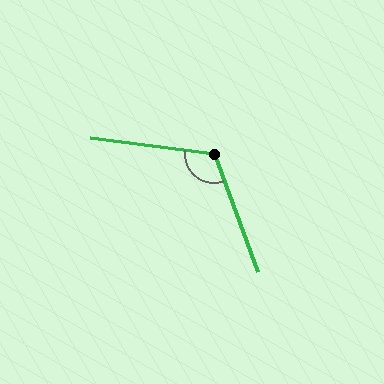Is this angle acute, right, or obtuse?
It is obtuse.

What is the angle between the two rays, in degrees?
Approximately 118 degrees.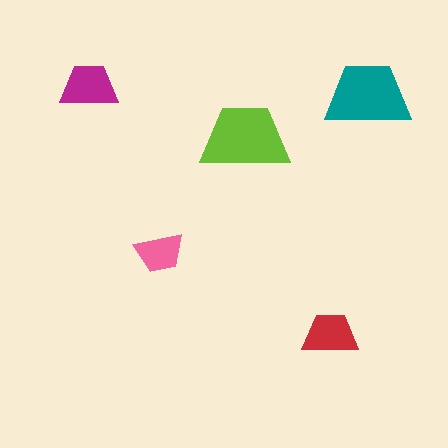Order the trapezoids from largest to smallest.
the lime one, the teal one, the magenta one, the red one, the pink one.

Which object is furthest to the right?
The teal trapezoid is rightmost.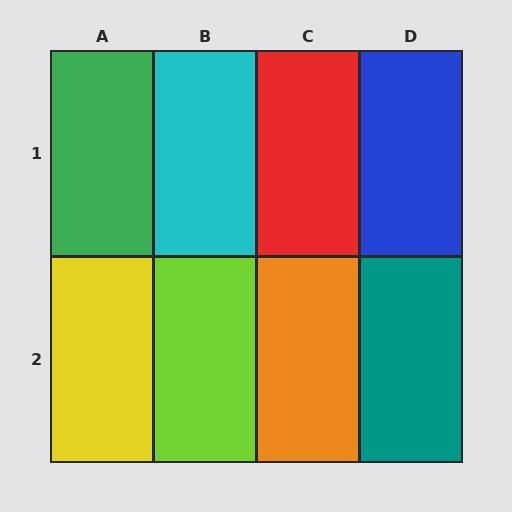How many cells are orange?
1 cell is orange.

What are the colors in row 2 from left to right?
Yellow, lime, orange, teal.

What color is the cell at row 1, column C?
Red.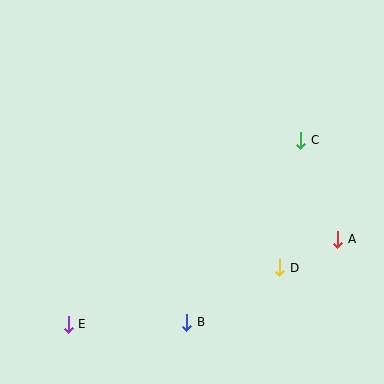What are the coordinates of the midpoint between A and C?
The midpoint between A and C is at (319, 190).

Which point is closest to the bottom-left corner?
Point E is closest to the bottom-left corner.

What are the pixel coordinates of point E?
Point E is at (68, 324).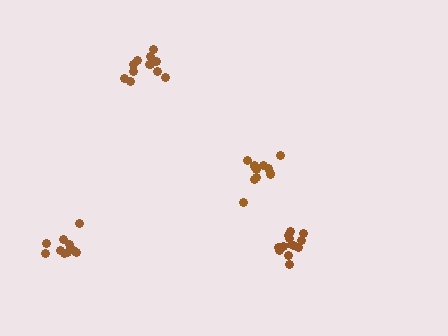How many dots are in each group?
Group 1: 10 dots, Group 2: 12 dots, Group 3: 12 dots, Group 4: 13 dots (47 total).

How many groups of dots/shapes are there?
There are 4 groups.